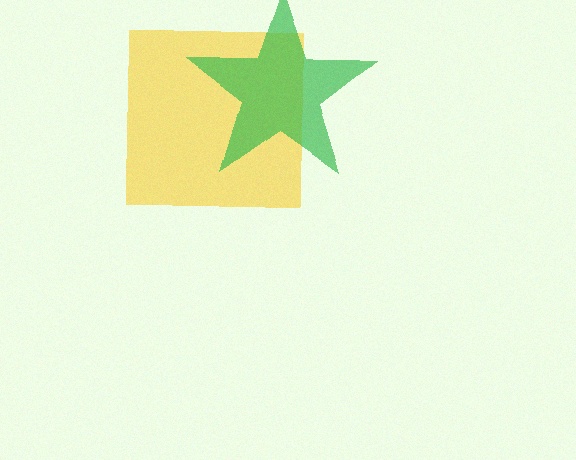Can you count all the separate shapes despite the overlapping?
Yes, there are 2 separate shapes.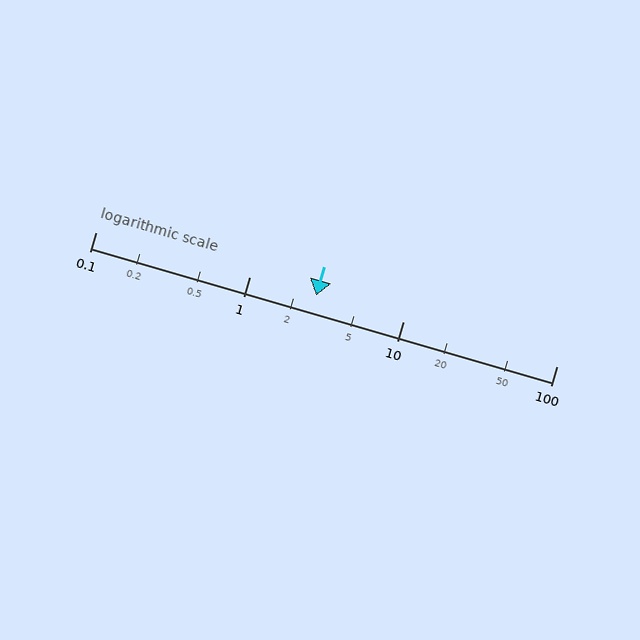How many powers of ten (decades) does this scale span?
The scale spans 3 decades, from 0.1 to 100.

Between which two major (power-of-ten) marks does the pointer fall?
The pointer is between 1 and 10.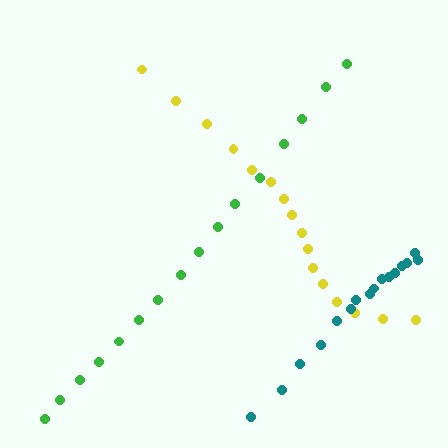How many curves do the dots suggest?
There are 3 distinct paths.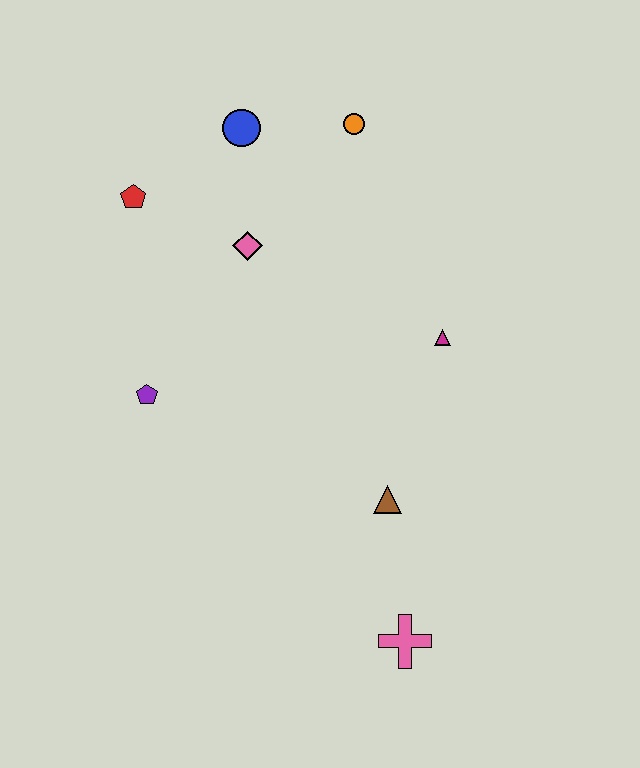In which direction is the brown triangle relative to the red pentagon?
The brown triangle is below the red pentagon.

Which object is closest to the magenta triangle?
The brown triangle is closest to the magenta triangle.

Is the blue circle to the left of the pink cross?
Yes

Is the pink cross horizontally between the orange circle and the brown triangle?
No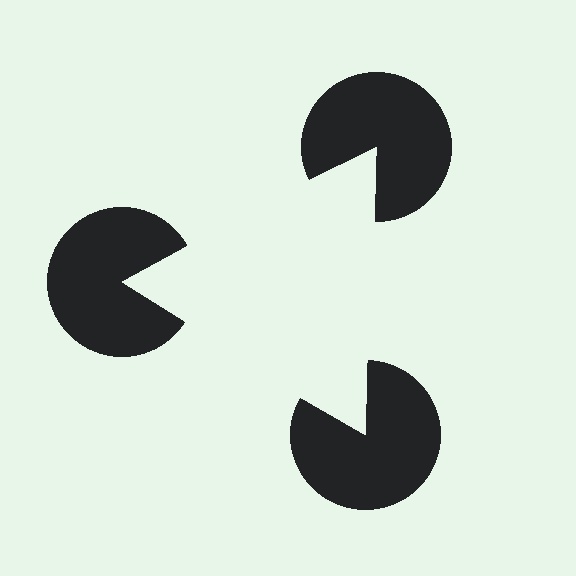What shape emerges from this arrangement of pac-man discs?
An illusory triangle — its edges are inferred from the aligned wedge cuts in the pac-man discs, not physically drawn.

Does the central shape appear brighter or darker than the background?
It typically appears slightly brighter than the background, even though no actual brightness change is drawn.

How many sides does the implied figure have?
3 sides.